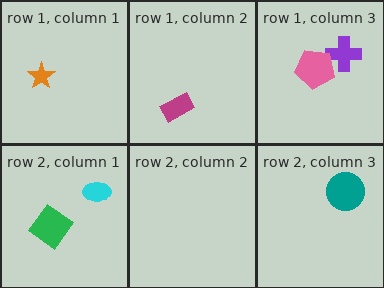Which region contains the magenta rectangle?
The row 1, column 2 region.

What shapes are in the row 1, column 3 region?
The purple cross, the pink pentagon.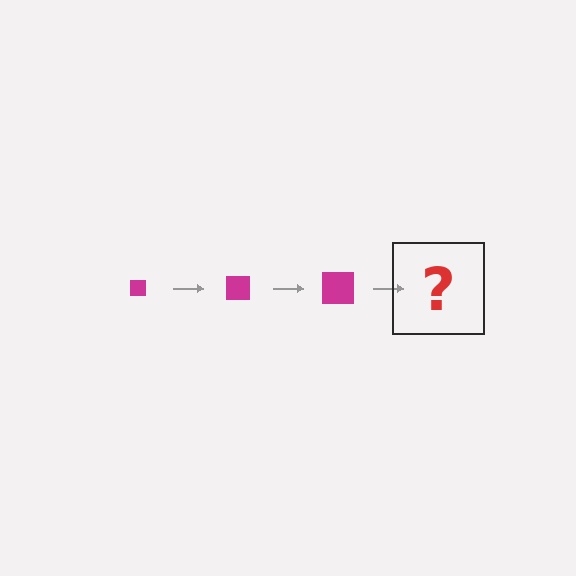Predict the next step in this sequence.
The next step is a magenta square, larger than the previous one.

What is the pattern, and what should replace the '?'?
The pattern is that the square gets progressively larger each step. The '?' should be a magenta square, larger than the previous one.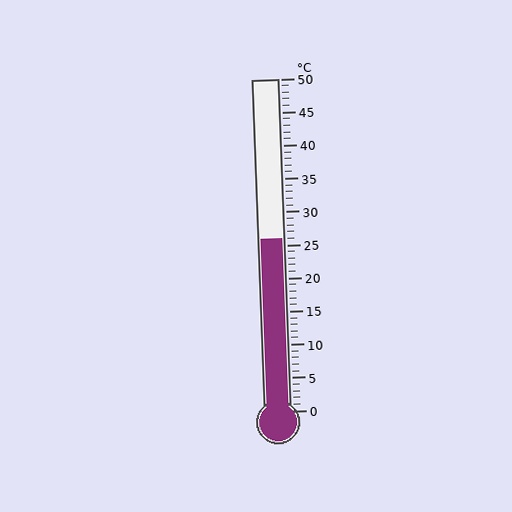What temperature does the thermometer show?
The thermometer shows approximately 26°C.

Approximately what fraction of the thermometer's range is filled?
The thermometer is filled to approximately 50% of its range.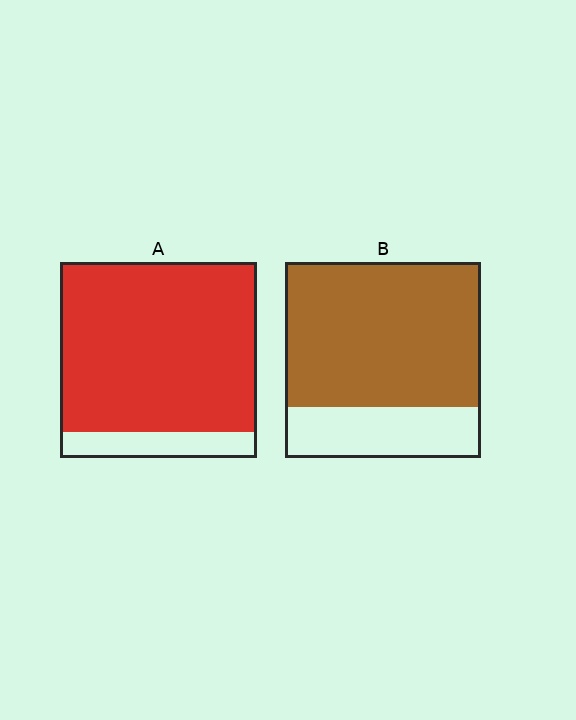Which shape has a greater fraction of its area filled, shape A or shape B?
Shape A.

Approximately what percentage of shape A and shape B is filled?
A is approximately 85% and B is approximately 75%.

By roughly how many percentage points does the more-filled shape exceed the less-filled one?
By roughly 15 percentage points (A over B).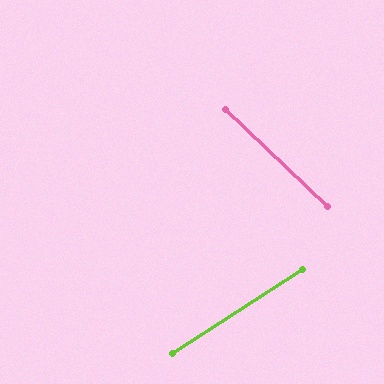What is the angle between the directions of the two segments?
Approximately 76 degrees.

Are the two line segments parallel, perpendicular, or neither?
Neither parallel nor perpendicular — they differ by about 76°.